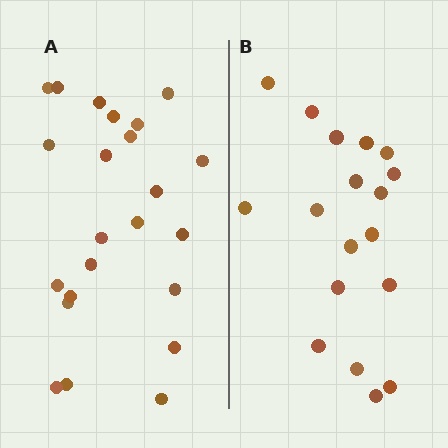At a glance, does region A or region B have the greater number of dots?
Region A (the left region) has more dots.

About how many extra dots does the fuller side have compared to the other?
Region A has about 5 more dots than region B.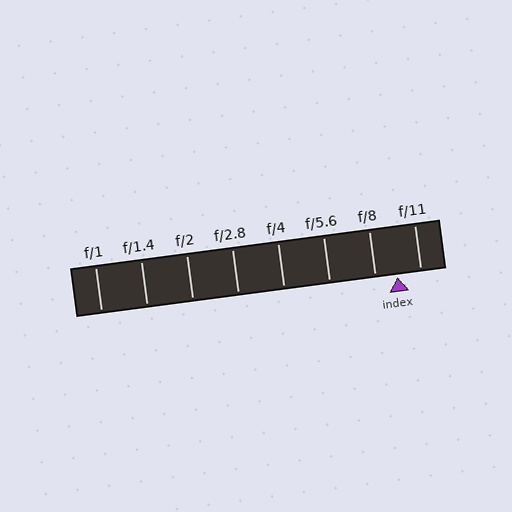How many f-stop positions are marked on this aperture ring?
There are 8 f-stop positions marked.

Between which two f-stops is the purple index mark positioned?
The index mark is between f/8 and f/11.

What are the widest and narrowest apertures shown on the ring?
The widest aperture shown is f/1 and the narrowest is f/11.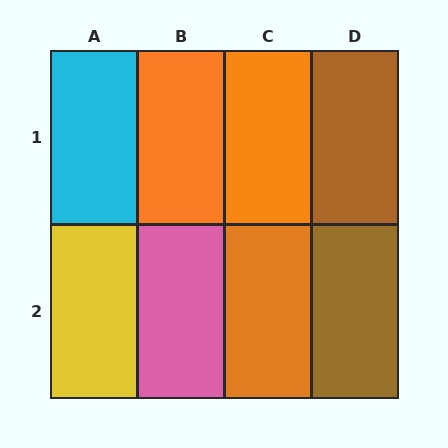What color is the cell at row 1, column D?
Brown.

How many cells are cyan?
1 cell is cyan.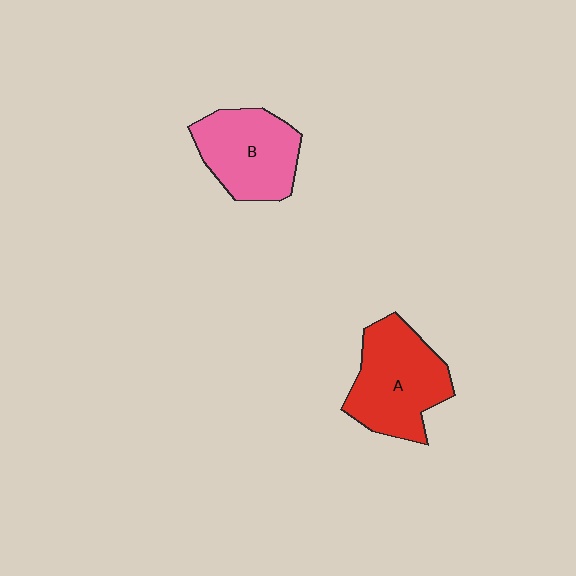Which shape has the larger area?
Shape A (red).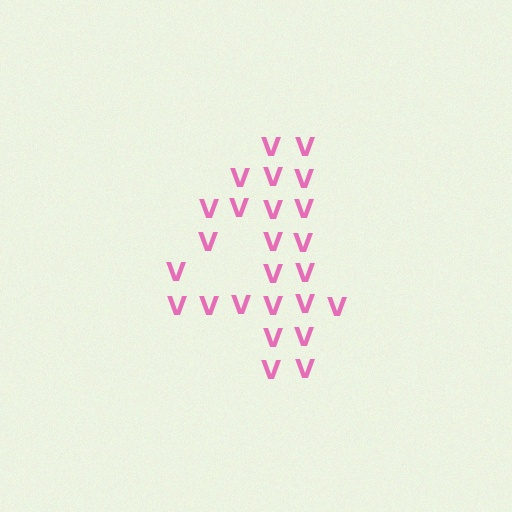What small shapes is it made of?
It is made of small letter V's.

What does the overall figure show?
The overall figure shows the digit 4.